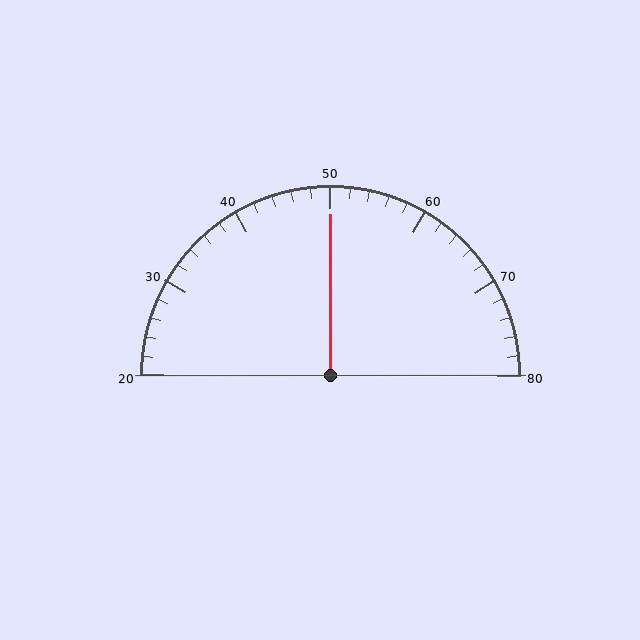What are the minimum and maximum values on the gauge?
The gauge ranges from 20 to 80.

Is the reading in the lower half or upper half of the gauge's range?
The reading is in the upper half of the range (20 to 80).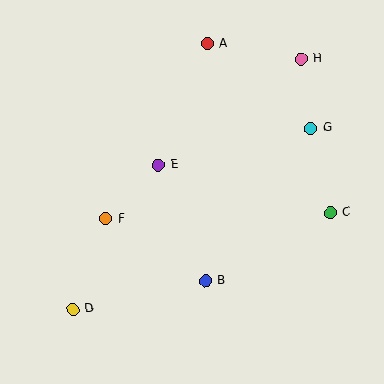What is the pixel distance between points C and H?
The distance between C and H is 156 pixels.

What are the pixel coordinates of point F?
Point F is at (106, 219).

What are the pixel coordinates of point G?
Point G is at (311, 129).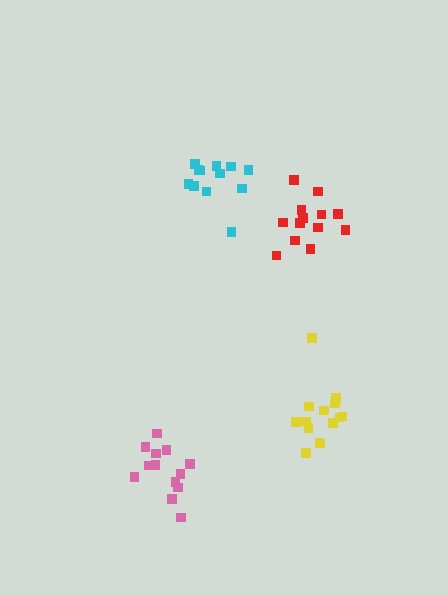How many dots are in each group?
Group 1: 13 dots, Group 2: 14 dots, Group 3: 12 dots, Group 4: 13 dots (52 total).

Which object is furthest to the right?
The yellow cluster is rightmost.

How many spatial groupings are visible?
There are 4 spatial groupings.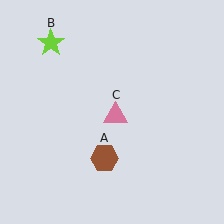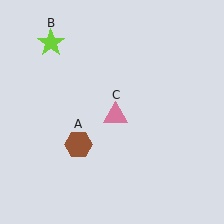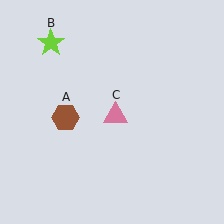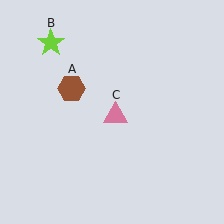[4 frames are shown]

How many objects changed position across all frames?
1 object changed position: brown hexagon (object A).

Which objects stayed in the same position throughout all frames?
Lime star (object B) and pink triangle (object C) remained stationary.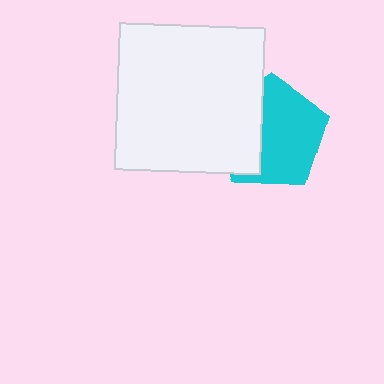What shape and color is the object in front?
The object in front is a white square.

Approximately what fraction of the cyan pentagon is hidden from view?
Roughly 37% of the cyan pentagon is hidden behind the white square.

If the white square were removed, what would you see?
You would see the complete cyan pentagon.